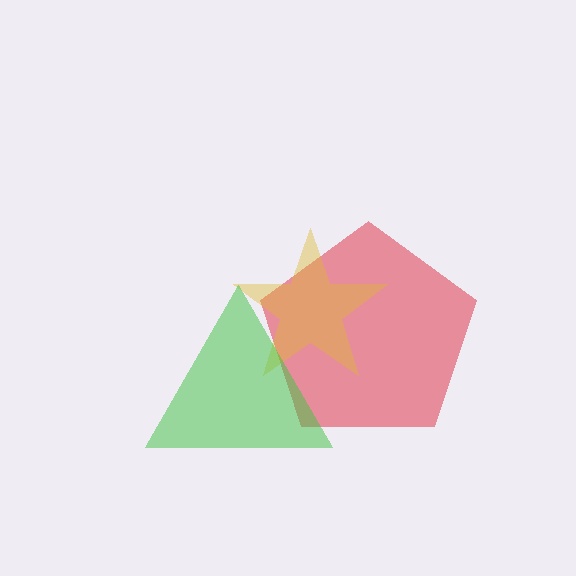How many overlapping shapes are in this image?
There are 3 overlapping shapes in the image.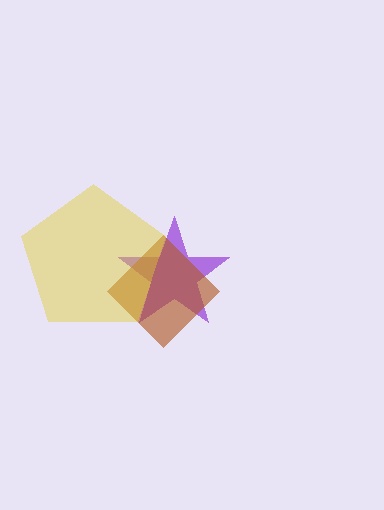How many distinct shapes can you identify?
There are 3 distinct shapes: a purple star, a brown diamond, a yellow pentagon.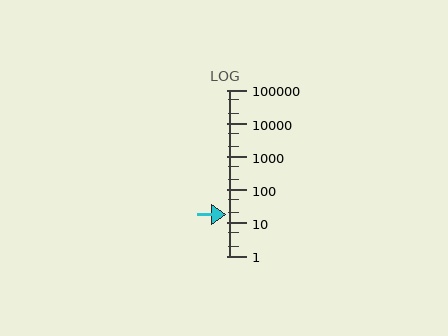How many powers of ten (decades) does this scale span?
The scale spans 5 decades, from 1 to 100000.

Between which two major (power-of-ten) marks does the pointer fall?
The pointer is between 10 and 100.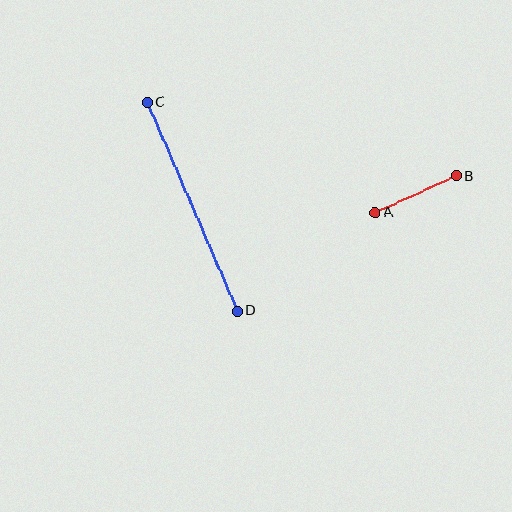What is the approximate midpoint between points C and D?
The midpoint is at approximately (192, 207) pixels.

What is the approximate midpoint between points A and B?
The midpoint is at approximately (416, 194) pixels.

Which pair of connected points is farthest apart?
Points C and D are farthest apart.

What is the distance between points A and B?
The distance is approximately 89 pixels.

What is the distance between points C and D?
The distance is approximately 227 pixels.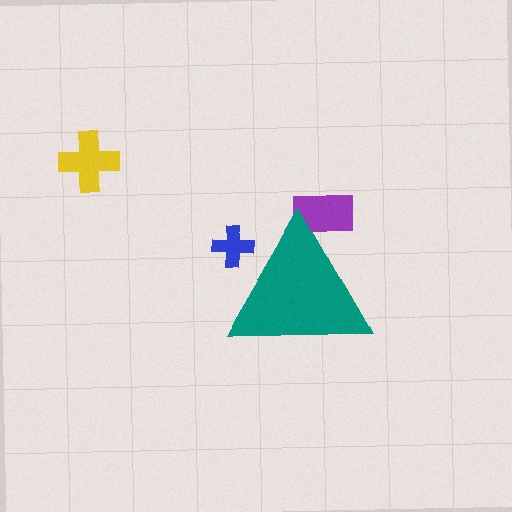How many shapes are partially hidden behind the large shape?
2 shapes are partially hidden.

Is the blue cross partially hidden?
Yes, the blue cross is partially hidden behind the teal triangle.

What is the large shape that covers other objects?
A teal triangle.